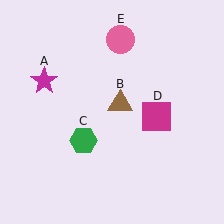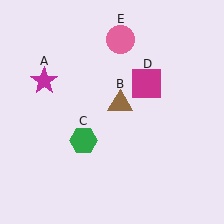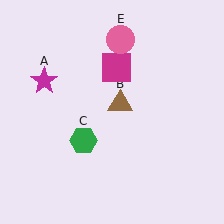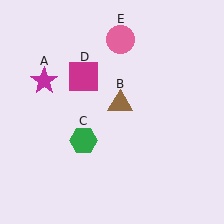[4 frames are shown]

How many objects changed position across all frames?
1 object changed position: magenta square (object D).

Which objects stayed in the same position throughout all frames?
Magenta star (object A) and brown triangle (object B) and green hexagon (object C) and pink circle (object E) remained stationary.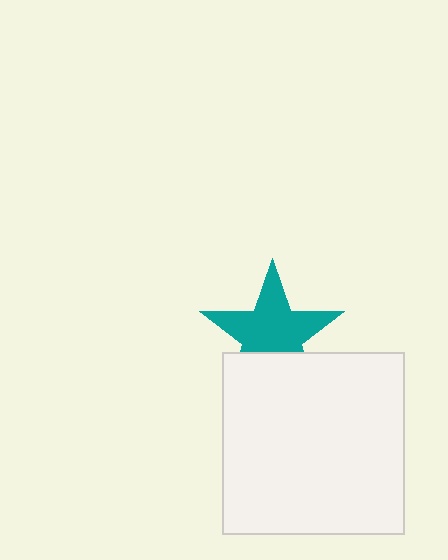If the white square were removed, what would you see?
You would see the complete teal star.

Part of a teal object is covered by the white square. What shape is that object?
It is a star.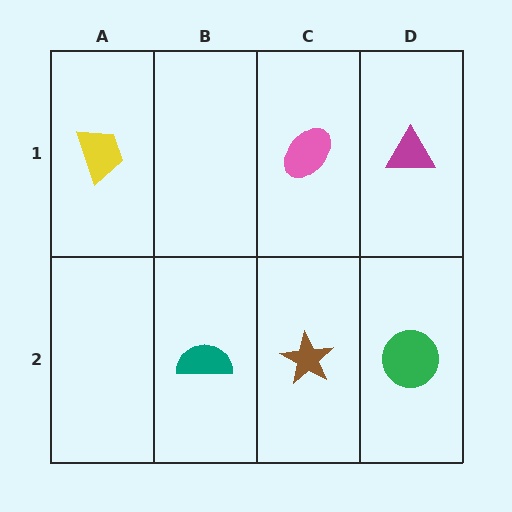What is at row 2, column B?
A teal semicircle.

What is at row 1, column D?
A magenta triangle.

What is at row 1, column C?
A pink ellipse.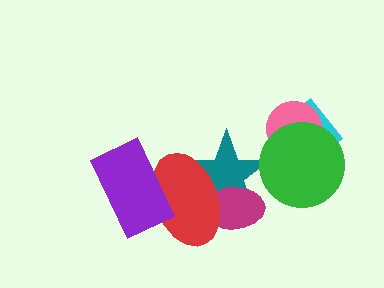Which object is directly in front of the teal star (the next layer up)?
The green circle is directly in front of the teal star.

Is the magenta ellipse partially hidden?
Yes, it is partially covered by another shape.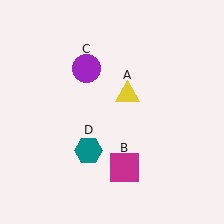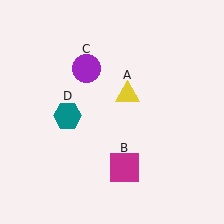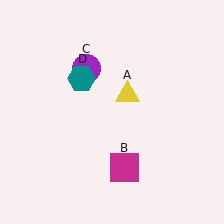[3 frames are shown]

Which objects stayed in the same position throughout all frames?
Yellow triangle (object A) and magenta square (object B) and purple circle (object C) remained stationary.